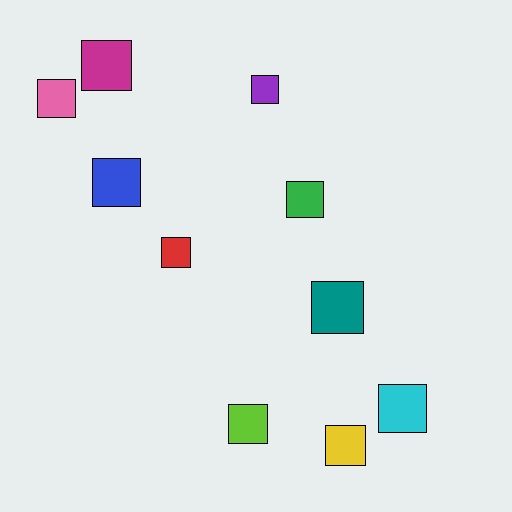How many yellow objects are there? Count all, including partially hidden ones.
There is 1 yellow object.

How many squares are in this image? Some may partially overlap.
There are 10 squares.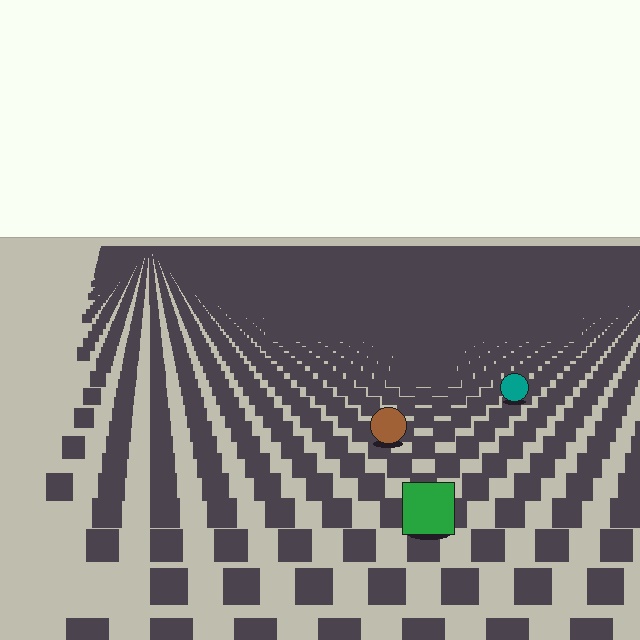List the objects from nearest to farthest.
From nearest to farthest: the green square, the brown circle, the teal circle.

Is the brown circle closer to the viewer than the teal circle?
Yes. The brown circle is closer — you can tell from the texture gradient: the ground texture is coarser near it.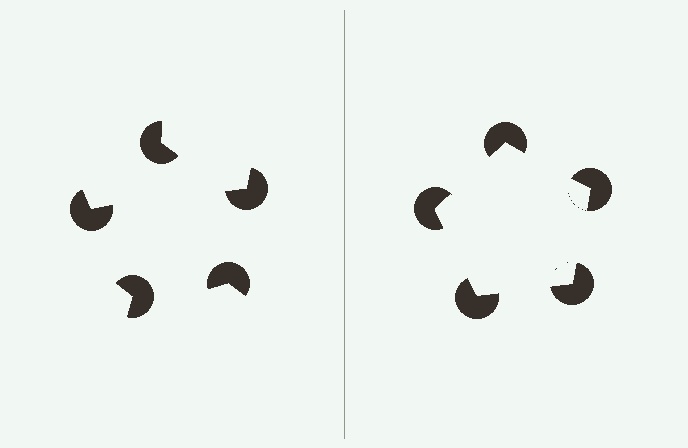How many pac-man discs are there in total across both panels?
10 — 5 on each side.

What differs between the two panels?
The pac-man discs are positioned identically on both sides; only the wedge orientations differ. On the right they align to a pentagon; on the left they are misaligned.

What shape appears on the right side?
An illusory pentagon.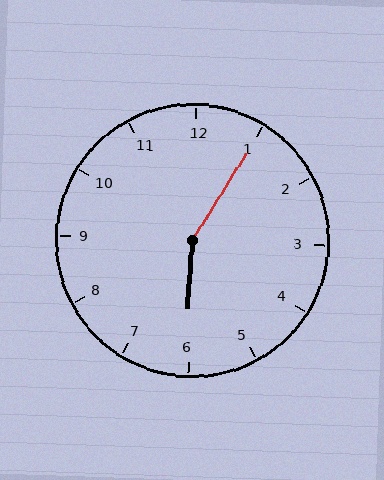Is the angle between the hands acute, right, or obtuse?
It is obtuse.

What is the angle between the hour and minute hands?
Approximately 152 degrees.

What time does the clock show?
6:05.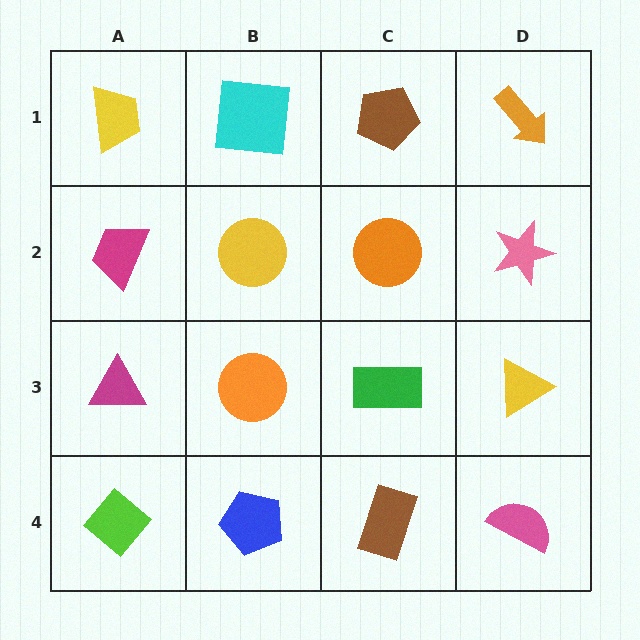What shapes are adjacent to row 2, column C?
A brown pentagon (row 1, column C), a green rectangle (row 3, column C), a yellow circle (row 2, column B), a pink star (row 2, column D).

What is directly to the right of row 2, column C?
A pink star.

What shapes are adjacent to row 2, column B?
A cyan square (row 1, column B), an orange circle (row 3, column B), a magenta trapezoid (row 2, column A), an orange circle (row 2, column C).